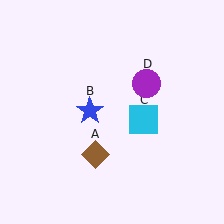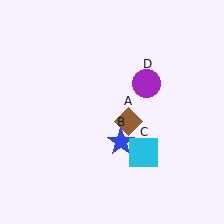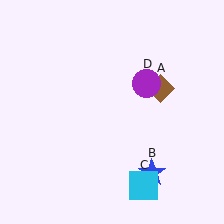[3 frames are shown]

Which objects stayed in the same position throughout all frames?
Purple circle (object D) remained stationary.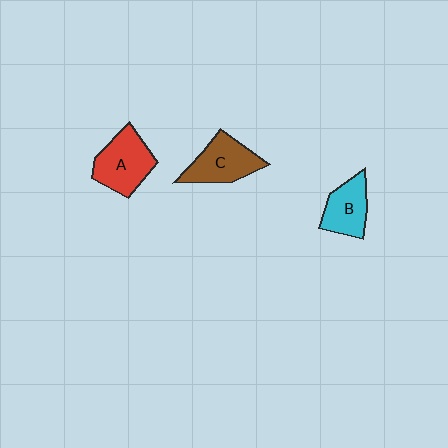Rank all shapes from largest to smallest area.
From largest to smallest: A (red), C (brown), B (cyan).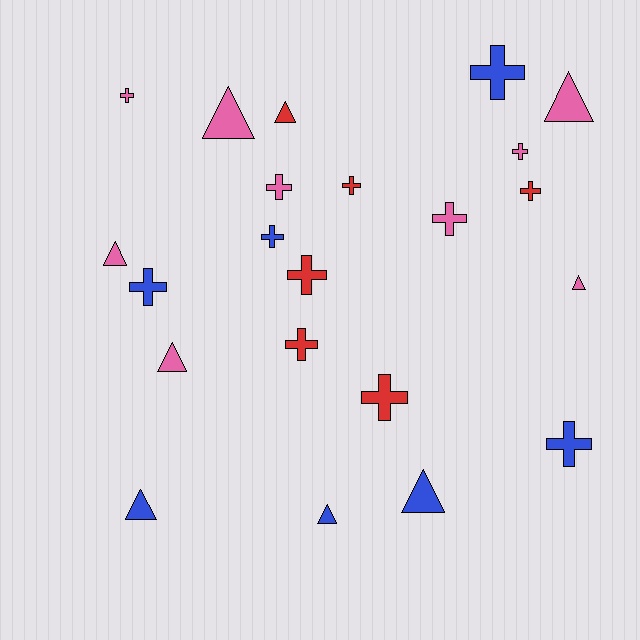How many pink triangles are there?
There are 5 pink triangles.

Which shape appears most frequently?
Cross, with 13 objects.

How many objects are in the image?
There are 22 objects.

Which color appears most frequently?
Pink, with 9 objects.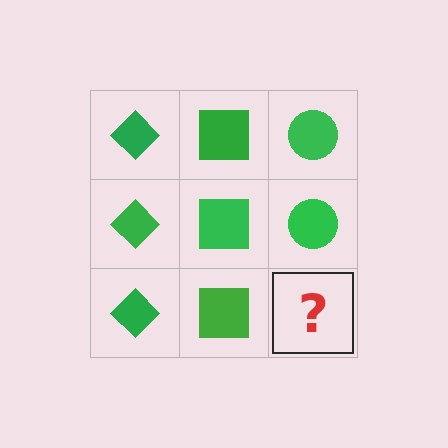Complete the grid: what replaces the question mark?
The question mark should be replaced with a green circle.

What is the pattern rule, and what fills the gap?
The rule is that each column has a consistent shape. The gap should be filled with a green circle.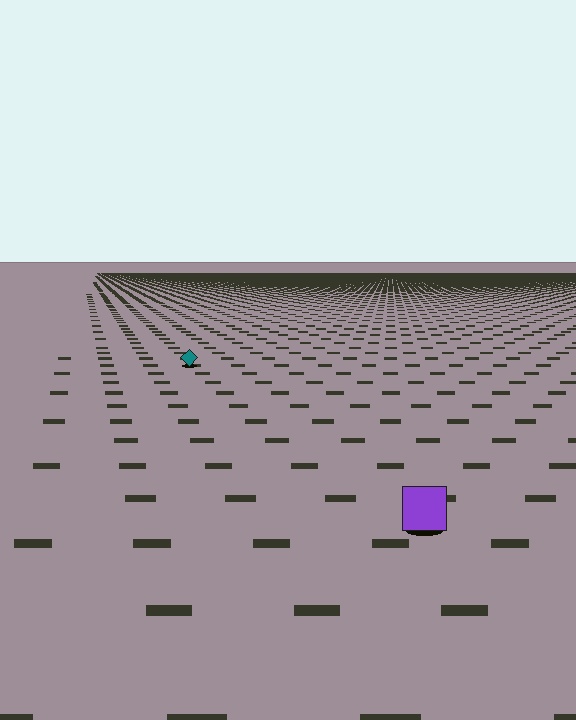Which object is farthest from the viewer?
The teal diamond is farthest from the viewer. It appears smaller and the ground texture around it is denser.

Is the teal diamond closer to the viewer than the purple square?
No. The purple square is closer — you can tell from the texture gradient: the ground texture is coarser near it.